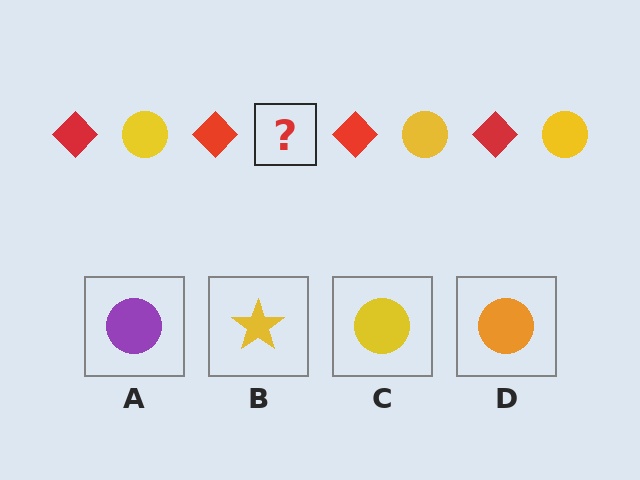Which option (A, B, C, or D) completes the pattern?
C.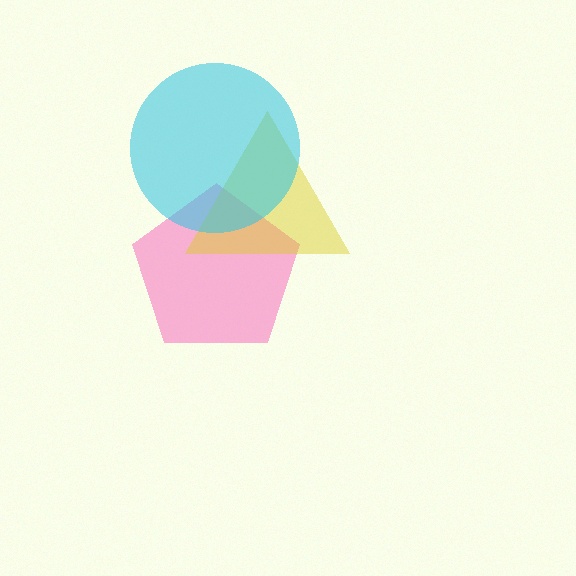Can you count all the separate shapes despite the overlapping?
Yes, there are 3 separate shapes.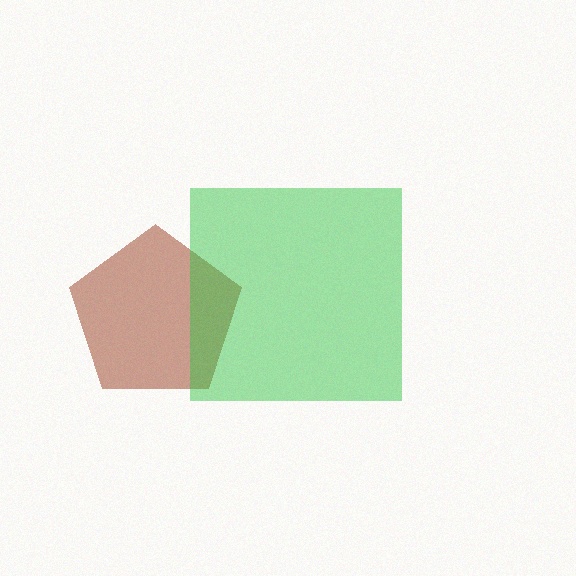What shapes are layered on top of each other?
The layered shapes are: a brown pentagon, a green square.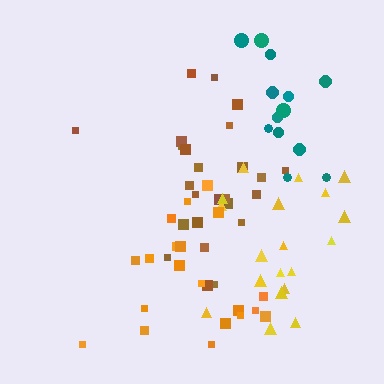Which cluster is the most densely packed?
Brown.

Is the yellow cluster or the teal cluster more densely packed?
Yellow.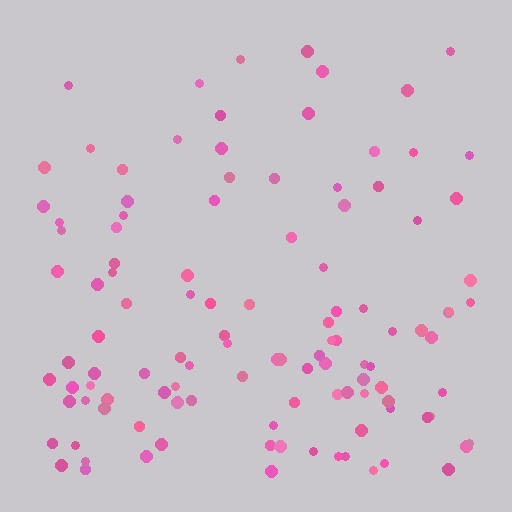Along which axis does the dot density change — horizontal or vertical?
Vertical.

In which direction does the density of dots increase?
From top to bottom, with the bottom side densest.